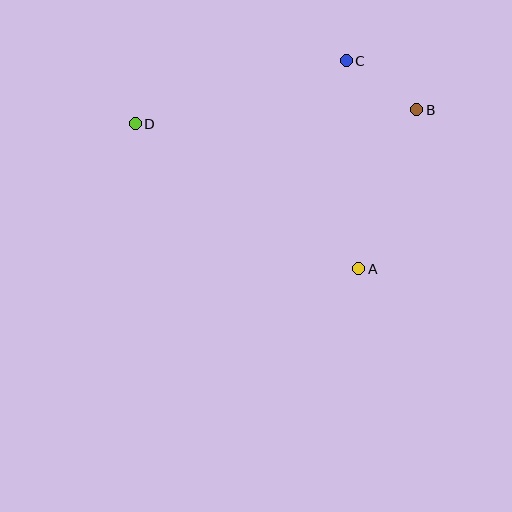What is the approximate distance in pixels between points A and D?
The distance between A and D is approximately 266 pixels.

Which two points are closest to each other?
Points B and C are closest to each other.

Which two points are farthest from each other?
Points B and D are farthest from each other.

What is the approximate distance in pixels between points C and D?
The distance between C and D is approximately 220 pixels.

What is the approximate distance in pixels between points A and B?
The distance between A and B is approximately 169 pixels.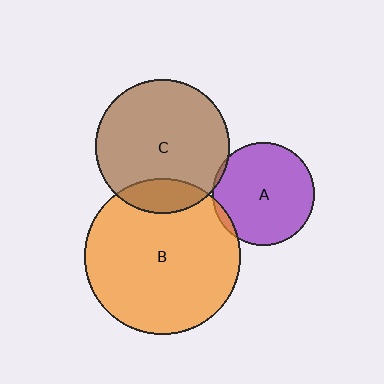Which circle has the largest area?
Circle B (orange).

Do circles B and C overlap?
Yes.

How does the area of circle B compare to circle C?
Approximately 1.3 times.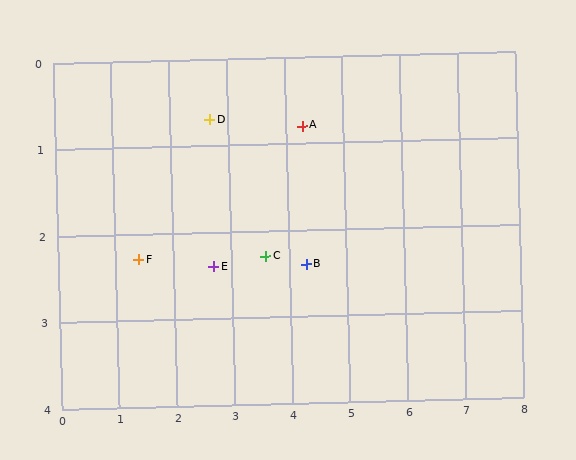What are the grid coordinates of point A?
Point A is at approximately (4.3, 0.8).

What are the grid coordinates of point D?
Point D is at approximately (2.7, 0.7).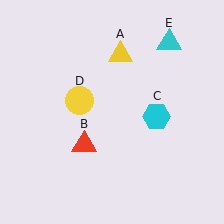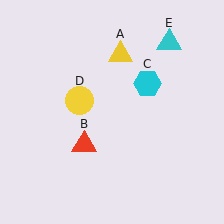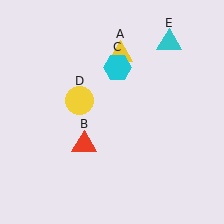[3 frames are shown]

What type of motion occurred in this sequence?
The cyan hexagon (object C) rotated counterclockwise around the center of the scene.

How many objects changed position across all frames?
1 object changed position: cyan hexagon (object C).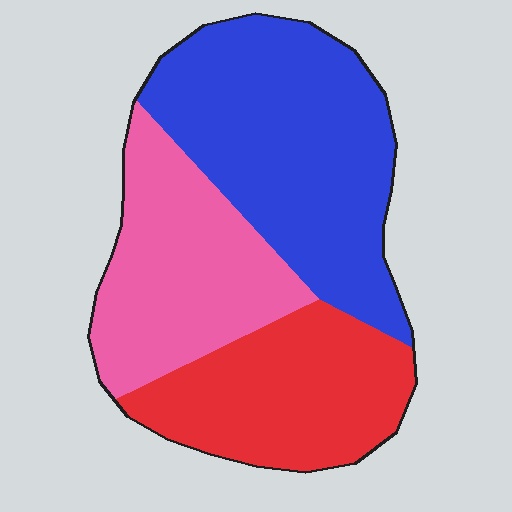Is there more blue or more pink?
Blue.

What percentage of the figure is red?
Red takes up about one quarter (1/4) of the figure.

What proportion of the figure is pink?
Pink covers about 30% of the figure.